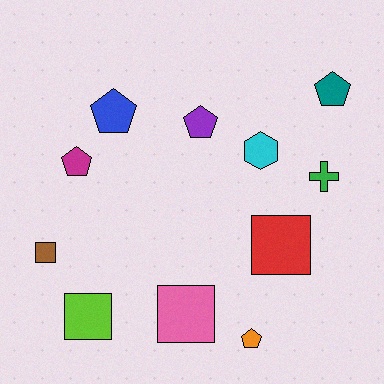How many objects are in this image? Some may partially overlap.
There are 11 objects.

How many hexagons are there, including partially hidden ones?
There is 1 hexagon.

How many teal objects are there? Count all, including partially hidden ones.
There is 1 teal object.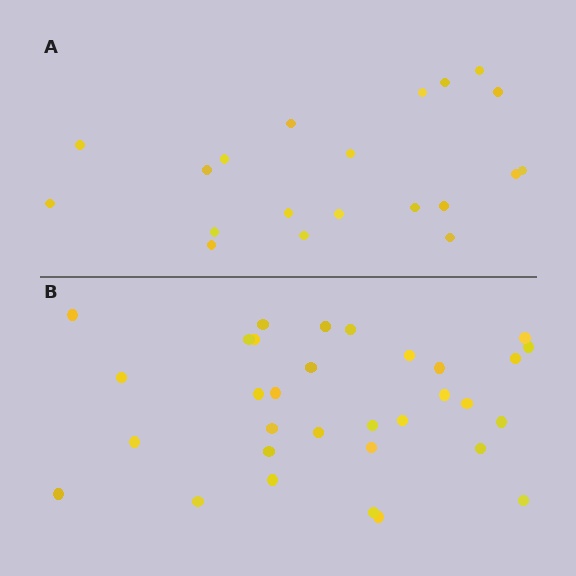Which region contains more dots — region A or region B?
Region B (the bottom region) has more dots.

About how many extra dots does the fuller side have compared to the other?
Region B has roughly 12 or so more dots than region A.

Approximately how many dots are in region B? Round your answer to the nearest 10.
About 30 dots. (The exact count is 32, which rounds to 30.)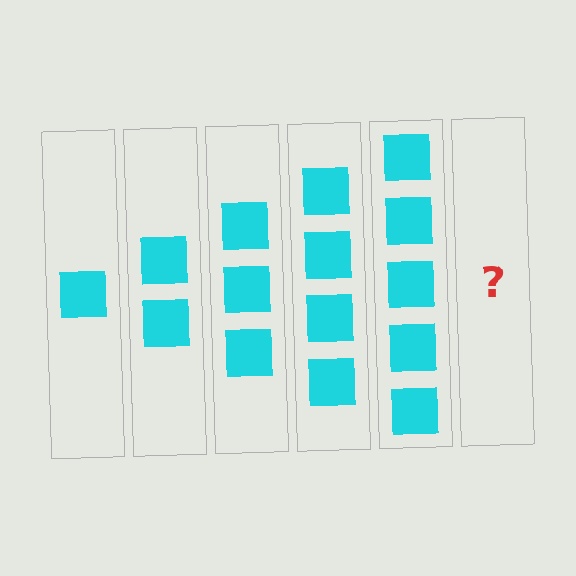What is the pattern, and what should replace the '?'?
The pattern is that each step adds one more square. The '?' should be 6 squares.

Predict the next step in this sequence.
The next step is 6 squares.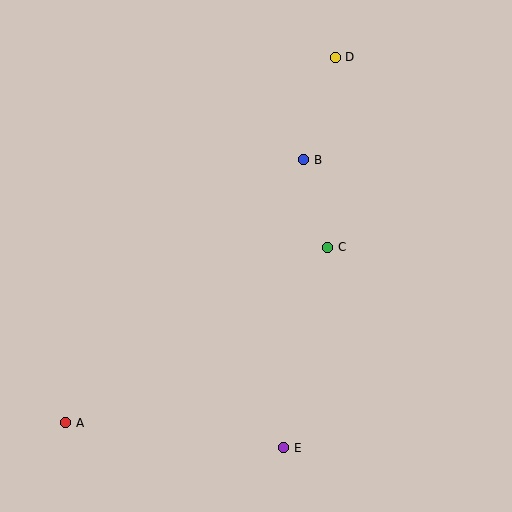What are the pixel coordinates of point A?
Point A is at (66, 423).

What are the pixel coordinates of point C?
Point C is at (328, 247).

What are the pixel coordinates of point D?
Point D is at (335, 57).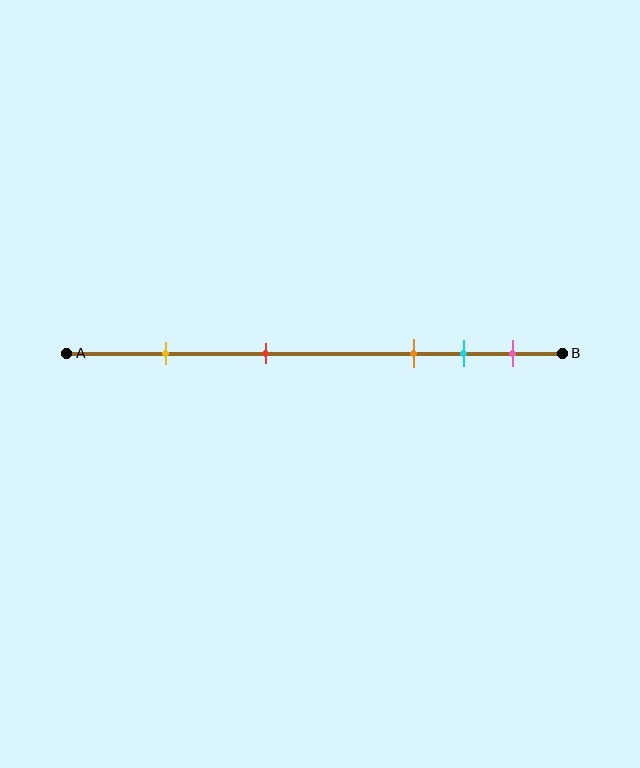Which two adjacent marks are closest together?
The cyan and pink marks are the closest adjacent pair.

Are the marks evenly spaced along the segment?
No, the marks are not evenly spaced.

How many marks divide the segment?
There are 5 marks dividing the segment.